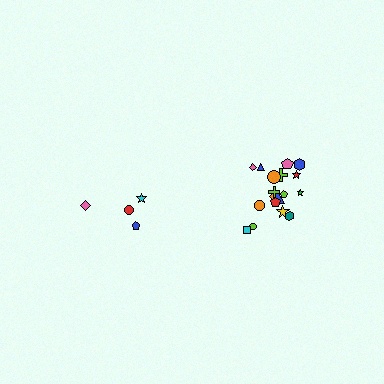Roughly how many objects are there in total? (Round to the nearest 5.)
Roughly 20 objects in total.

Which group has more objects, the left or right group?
The right group.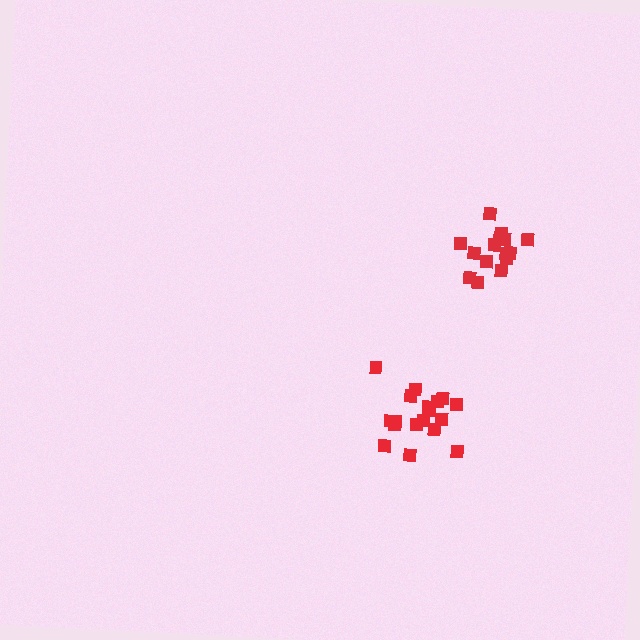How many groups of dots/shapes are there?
There are 2 groups.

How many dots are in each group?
Group 1: 18 dots, Group 2: 15 dots (33 total).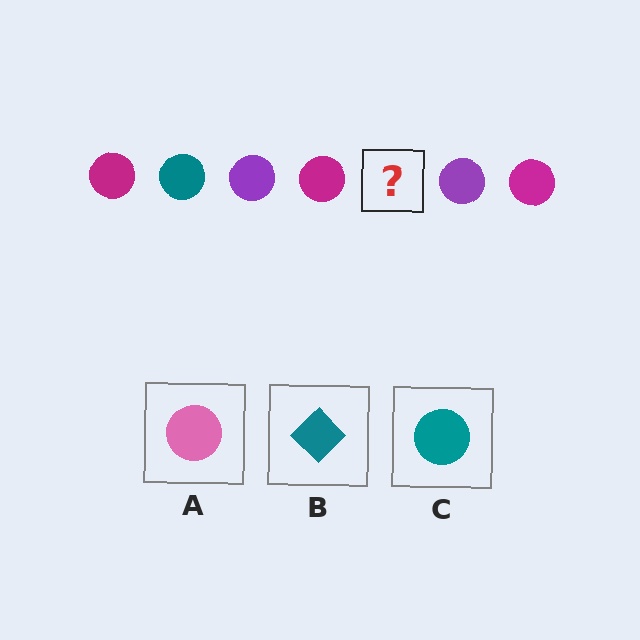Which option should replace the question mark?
Option C.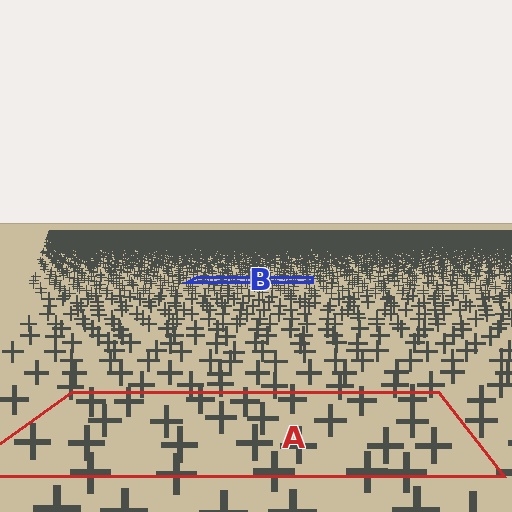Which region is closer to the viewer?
Region A is closer. The texture elements there are larger and more spread out.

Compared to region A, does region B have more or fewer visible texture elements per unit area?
Region B has more texture elements per unit area — they are packed more densely because it is farther away.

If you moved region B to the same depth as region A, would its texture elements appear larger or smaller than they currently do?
They would appear larger. At a closer depth, the same texture elements are projected at a bigger on-screen size.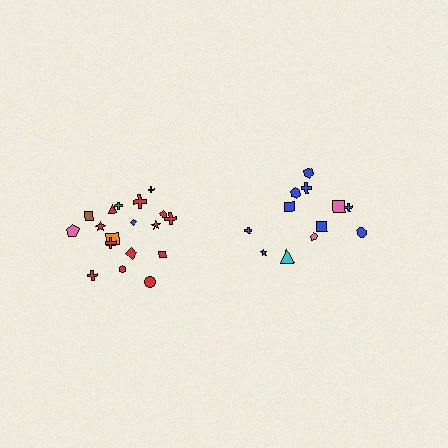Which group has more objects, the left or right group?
The left group.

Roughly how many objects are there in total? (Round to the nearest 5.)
Roughly 30 objects in total.